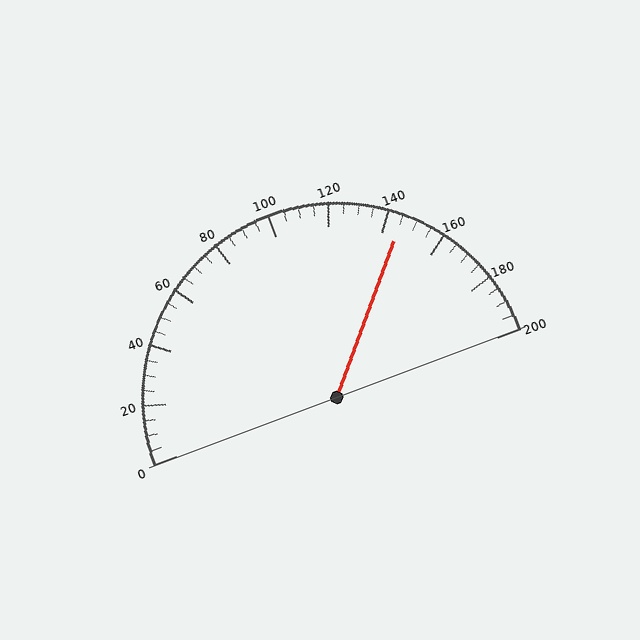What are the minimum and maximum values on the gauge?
The gauge ranges from 0 to 200.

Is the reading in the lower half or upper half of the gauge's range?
The reading is in the upper half of the range (0 to 200).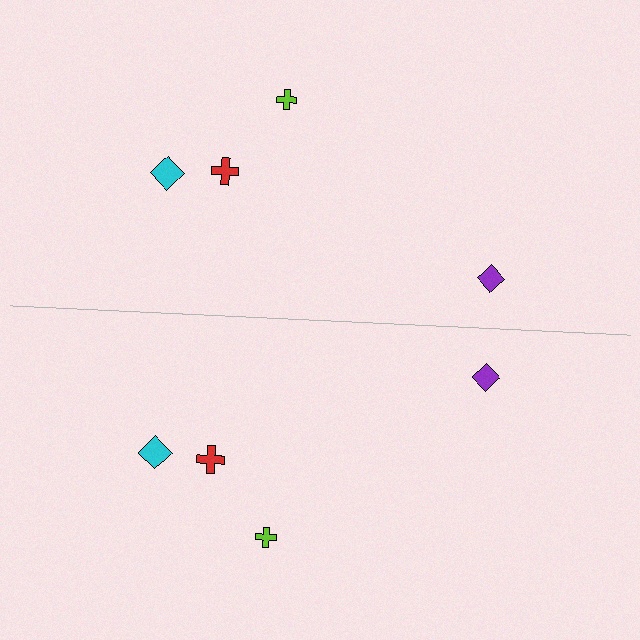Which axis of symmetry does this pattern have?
The pattern has a horizontal axis of symmetry running through the center of the image.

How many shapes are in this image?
There are 8 shapes in this image.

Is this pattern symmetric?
Yes, this pattern has bilateral (reflection) symmetry.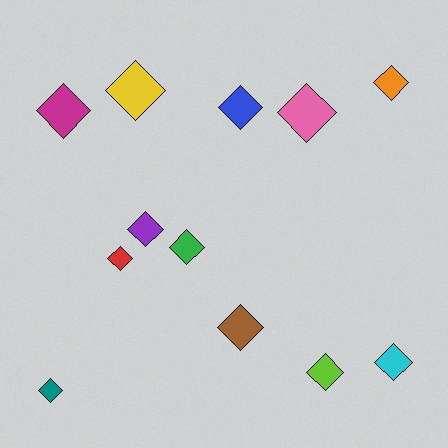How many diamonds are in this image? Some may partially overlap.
There are 12 diamonds.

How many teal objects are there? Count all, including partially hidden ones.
There is 1 teal object.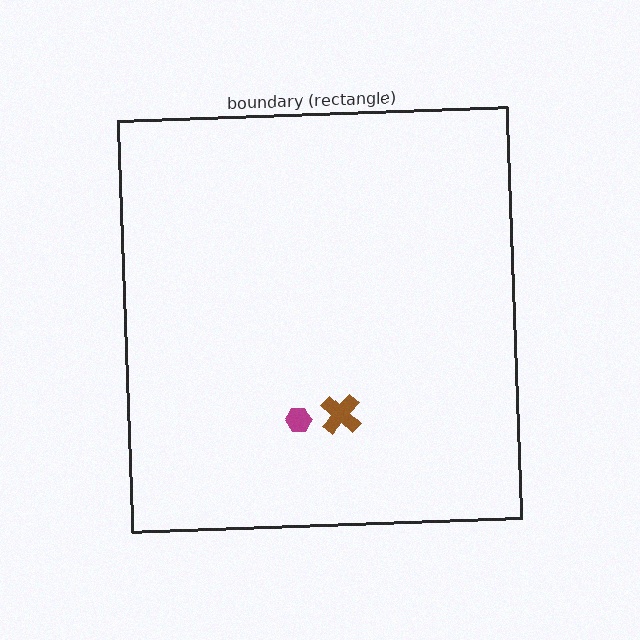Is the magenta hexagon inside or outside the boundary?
Inside.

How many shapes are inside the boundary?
2 inside, 0 outside.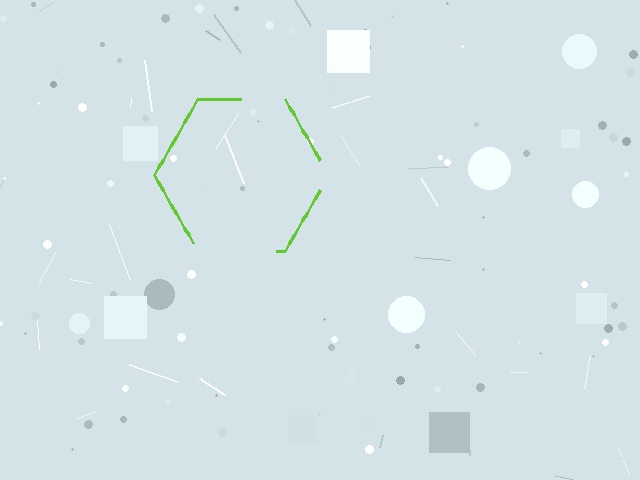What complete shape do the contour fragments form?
The contour fragments form a hexagon.